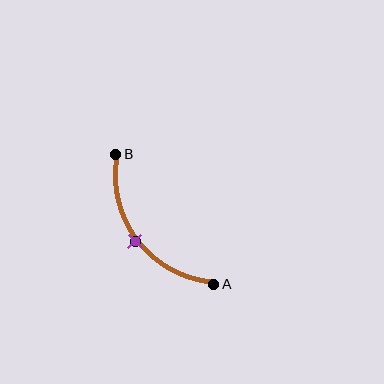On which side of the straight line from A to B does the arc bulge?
The arc bulges below and to the left of the straight line connecting A and B.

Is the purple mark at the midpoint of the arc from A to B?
Yes. The purple mark lies on the arc at equal arc-length from both A and B — it is the arc midpoint.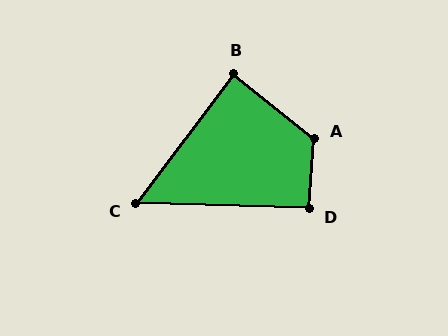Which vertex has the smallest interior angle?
C, at approximately 55 degrees.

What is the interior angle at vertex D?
Approximately 92 degrees (approximately right).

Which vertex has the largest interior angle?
A, at approximately 125 degrees.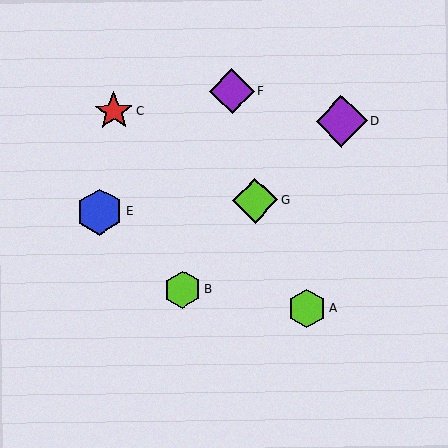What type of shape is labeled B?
Shape B is a lime hexagon.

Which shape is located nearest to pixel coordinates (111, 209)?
The blue hexagon (labeled E) at (99, 212) is nearest to that location.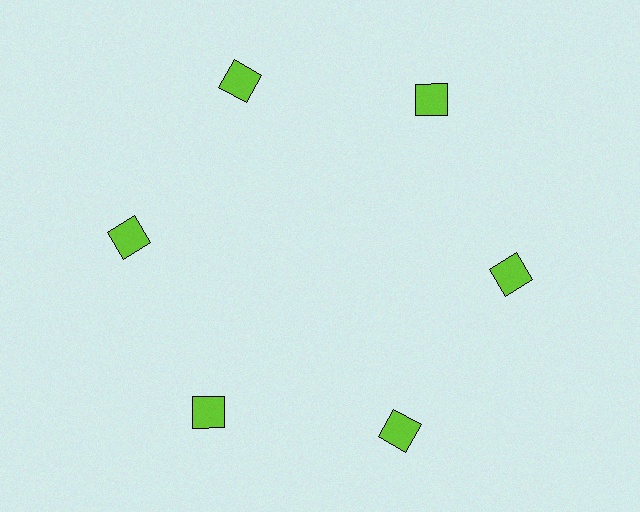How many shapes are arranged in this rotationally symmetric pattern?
There are 6 shapes, arranged in 6 groups of 1.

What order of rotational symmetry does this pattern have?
This pattern has 6-fold rotational symmetry.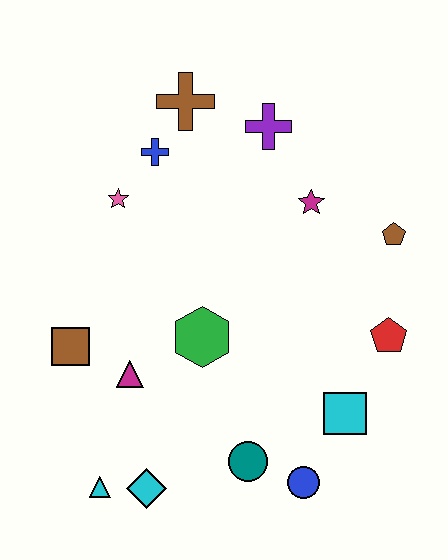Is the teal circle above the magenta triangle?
No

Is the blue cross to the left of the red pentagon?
Yes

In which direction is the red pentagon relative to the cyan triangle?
The red pentagon is to the right of the cyan triangle.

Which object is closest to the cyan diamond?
The cyan triangle is closest to the cyan diamond.